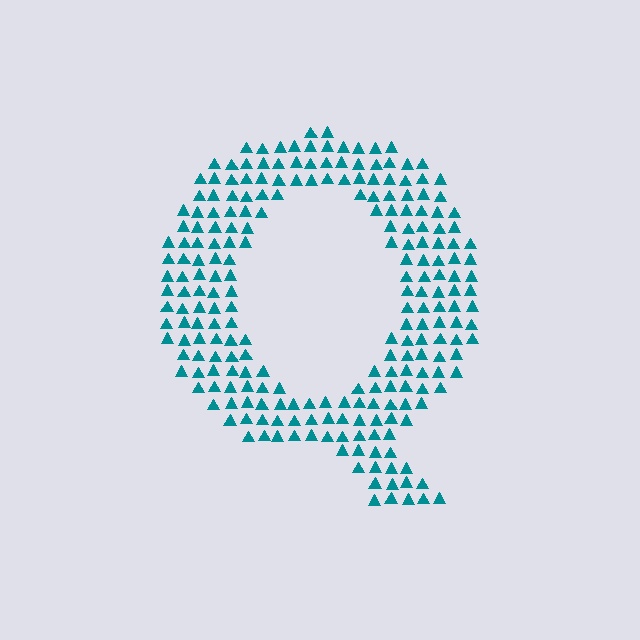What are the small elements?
The small elements are triangles.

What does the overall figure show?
The overall figure shows the letter Q.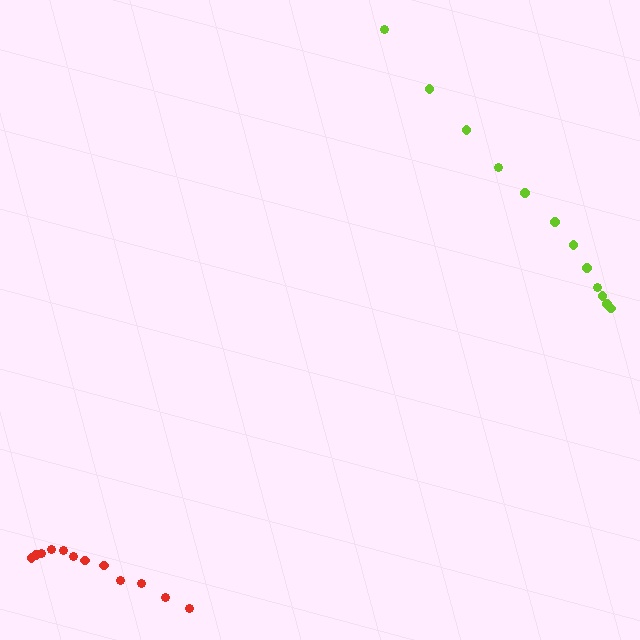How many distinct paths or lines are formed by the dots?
There are 2 distinct paths.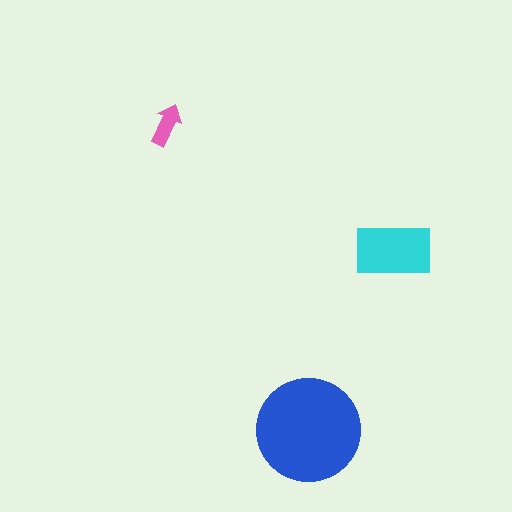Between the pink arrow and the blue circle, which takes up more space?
The blue circle.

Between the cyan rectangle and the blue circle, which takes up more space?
The blue circle.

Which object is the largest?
The blue circle.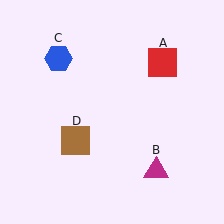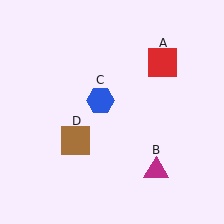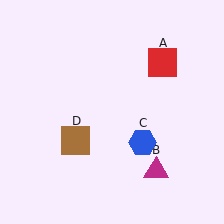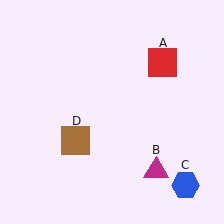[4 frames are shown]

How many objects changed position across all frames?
1 object changed position: blue hexagon (object C).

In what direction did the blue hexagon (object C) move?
The blue hexagon (object C) moved down and to the right.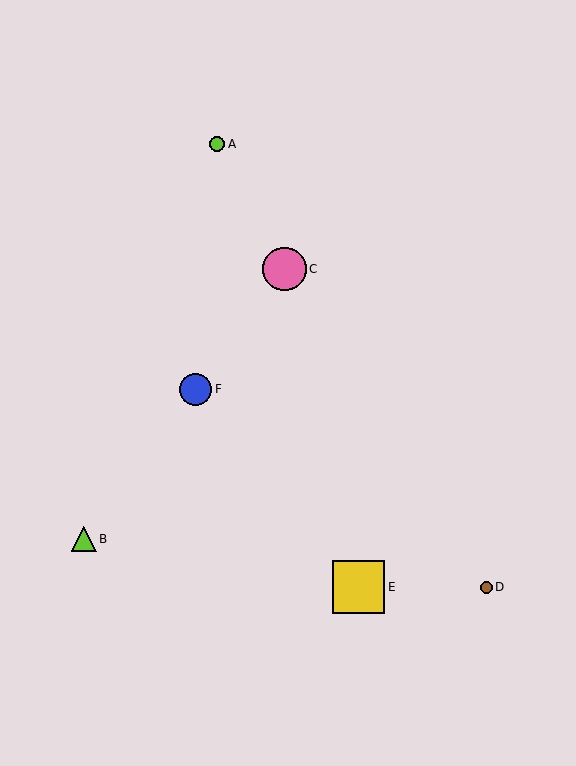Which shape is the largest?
The yellow square (labeled E) is the largest.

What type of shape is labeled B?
Shape B is a lime triangle.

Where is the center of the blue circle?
The center of the blue circle is at (196, 389).